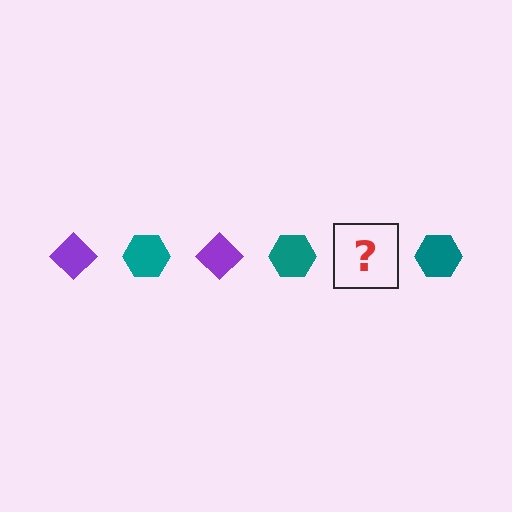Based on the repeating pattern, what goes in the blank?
The blank should be a purple diamond.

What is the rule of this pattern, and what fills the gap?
The rule is that the pattern alternates between purple diamond and teal hexagon. The gap should be filled with a purple diamond.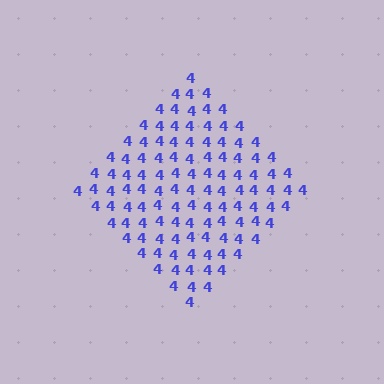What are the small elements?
The small elements are digit 4's.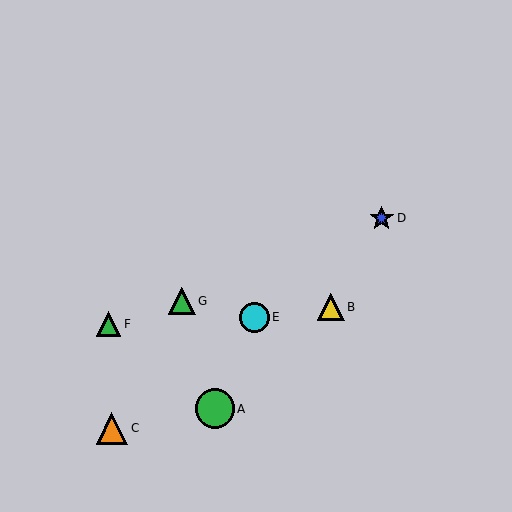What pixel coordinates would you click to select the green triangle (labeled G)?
Click at (182, 301) to select the green triangle G.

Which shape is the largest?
The green circle (labeled A) is the largest.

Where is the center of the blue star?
The center of the blue star is at (382, 218).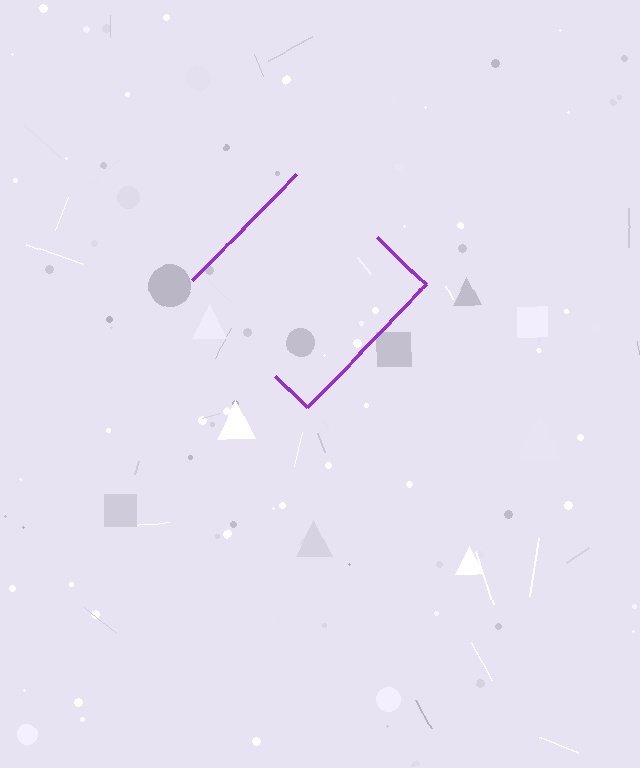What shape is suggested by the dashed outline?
The dashed outline suggests a diamond.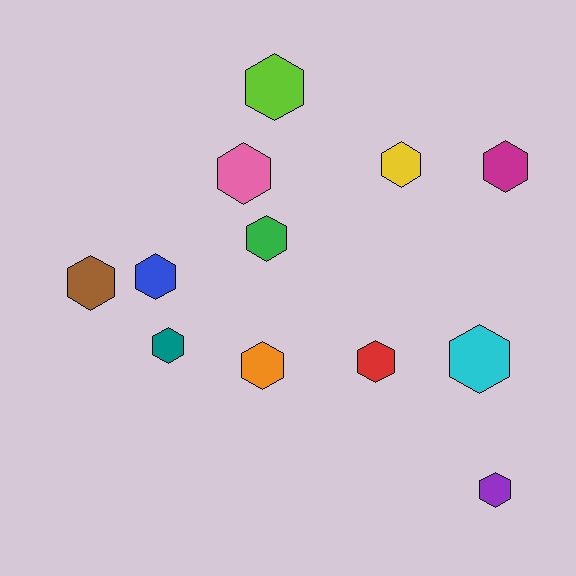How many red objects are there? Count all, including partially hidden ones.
There is 1 red object.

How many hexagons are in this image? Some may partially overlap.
There are 12 hexagons.